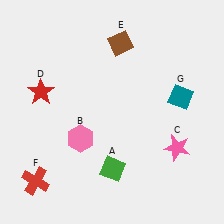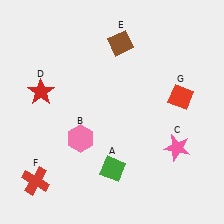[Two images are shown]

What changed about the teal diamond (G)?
In Image 1, G is teal. In Image 2, it changed to red.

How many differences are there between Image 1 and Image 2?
There is 1 difference between the two images.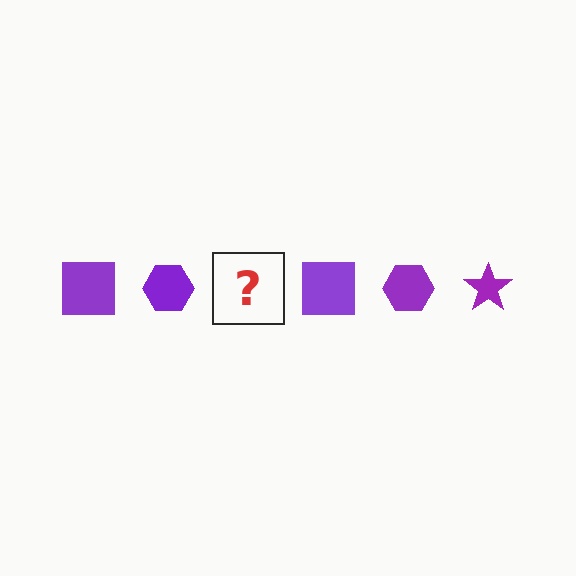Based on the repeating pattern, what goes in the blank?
The blank should be a purple star.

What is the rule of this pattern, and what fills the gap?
The rule is that the pattern cycles through square, hexagon, star shapes in purple. The gap should be filled with a purple star.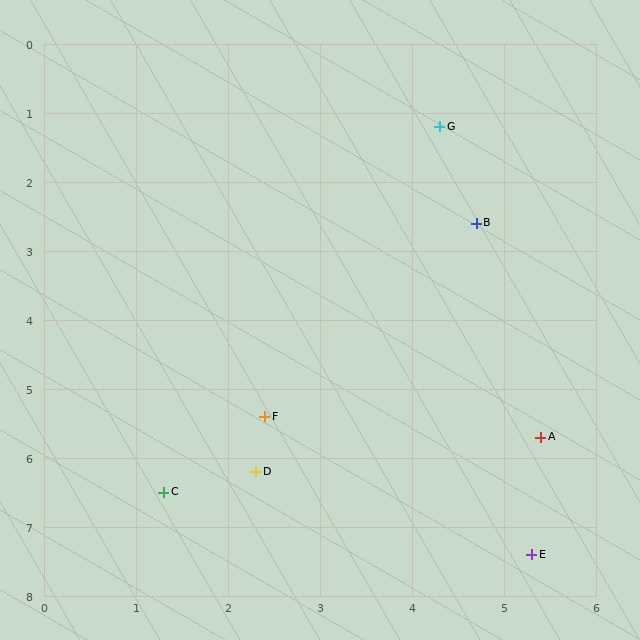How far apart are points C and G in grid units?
Points C and G are about 6.1 grid units apart.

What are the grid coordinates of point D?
Point D is at approximately (2.3, 6.2).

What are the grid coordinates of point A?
Point A is at approximately (5.4, 5.7).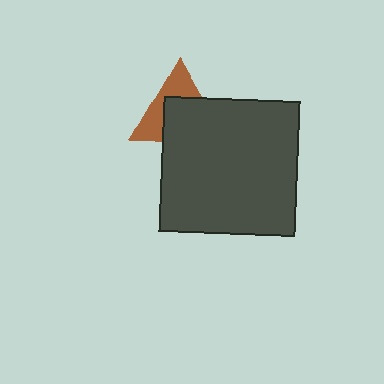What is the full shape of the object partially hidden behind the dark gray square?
The partially hidden object is a brown triangle.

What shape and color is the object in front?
The object in front is a dark gray square.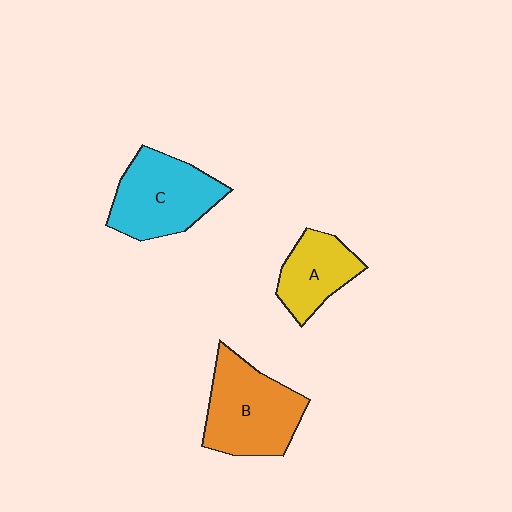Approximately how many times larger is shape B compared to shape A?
Approximately 1.6 times.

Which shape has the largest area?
Shape B (orange).